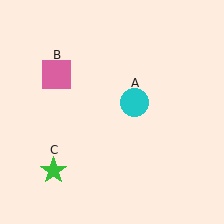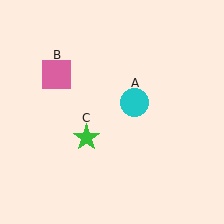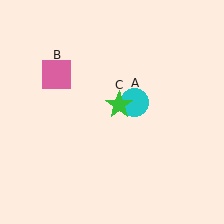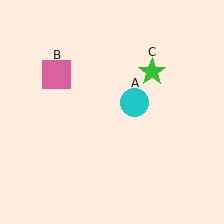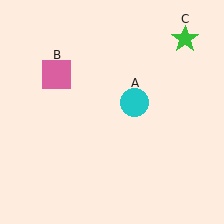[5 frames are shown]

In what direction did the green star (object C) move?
The green star (object C) moved up and to the right.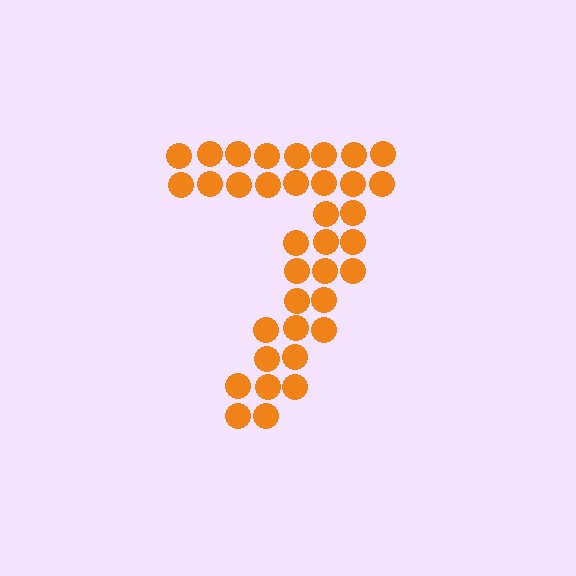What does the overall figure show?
The overall figure shows the digit 7.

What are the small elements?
The small elements are circles.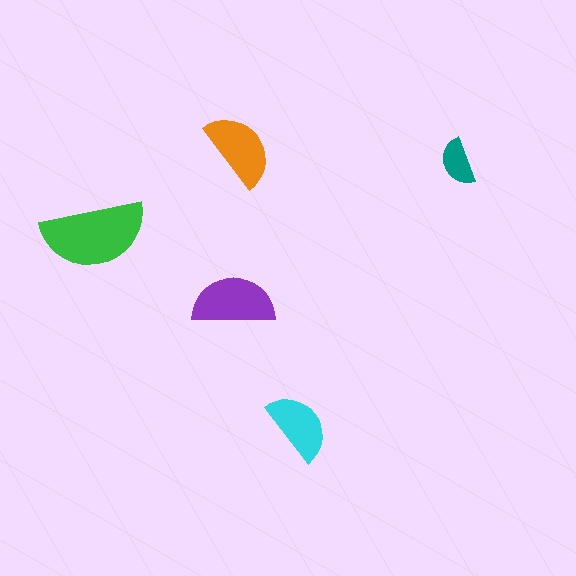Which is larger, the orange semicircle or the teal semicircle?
The orange one.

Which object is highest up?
The orange semicircle is topmost.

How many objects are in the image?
There are 5 objects in the image.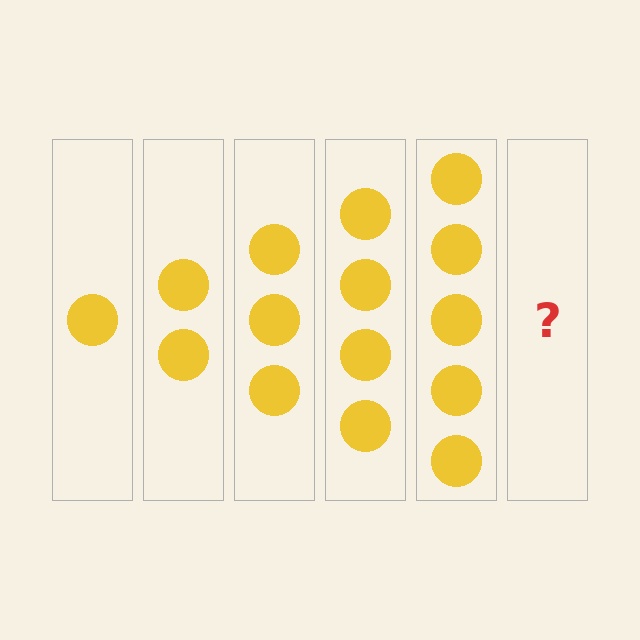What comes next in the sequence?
The next element should be 6 circles.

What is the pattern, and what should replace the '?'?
The pattern is that each step adds one more circle. The '?' should be 6 circles.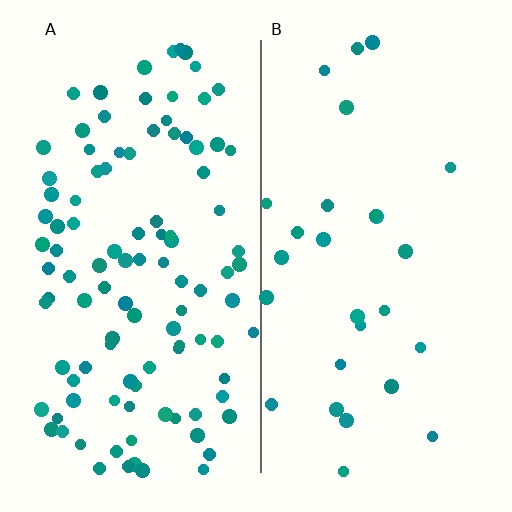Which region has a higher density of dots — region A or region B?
A (the left).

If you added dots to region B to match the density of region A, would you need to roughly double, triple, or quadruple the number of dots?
Approximately quadruple.